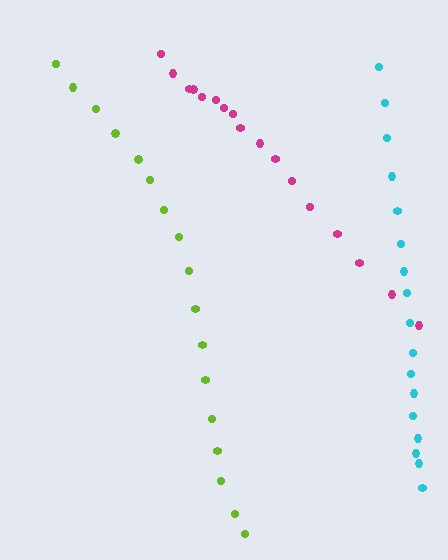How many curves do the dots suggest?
There are 3 distinct paths.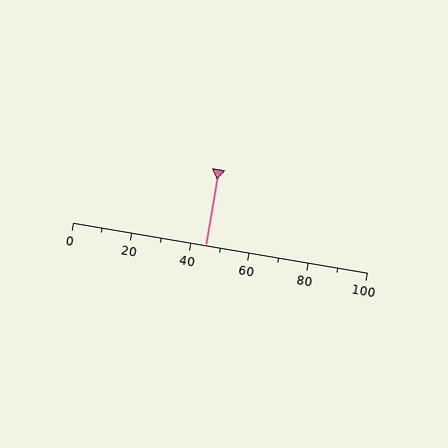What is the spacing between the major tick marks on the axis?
The major ticks are spaced 20 apart.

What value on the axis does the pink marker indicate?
The marker indicates approximately 45.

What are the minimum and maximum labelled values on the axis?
The axis runs from 0 to 100.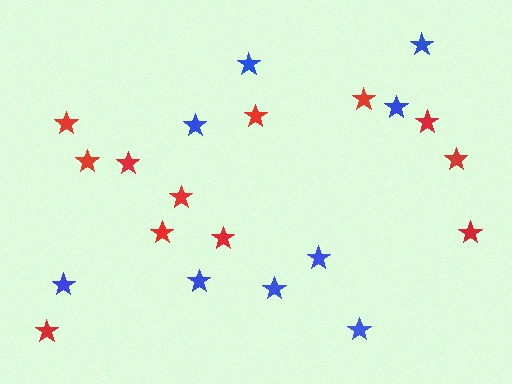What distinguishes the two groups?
There are 2 groups: one group of red stars (12) and one group of blue stars (9).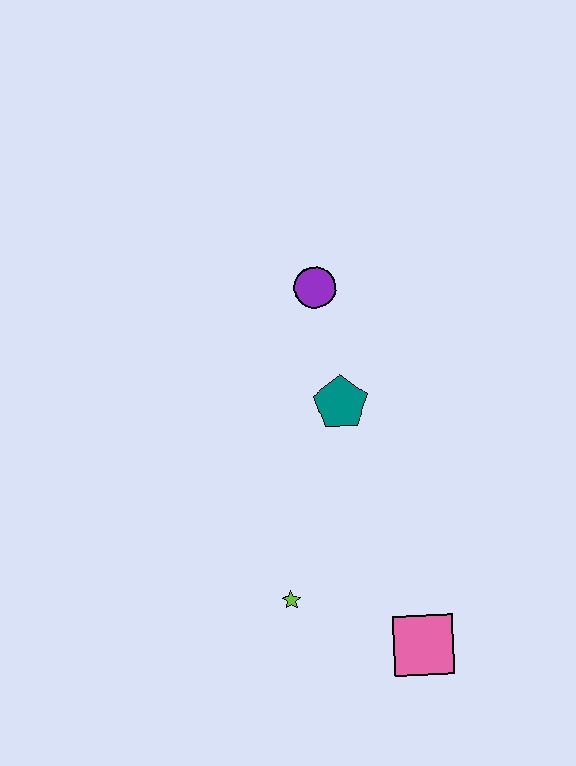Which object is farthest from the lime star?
The purple circle is farthest from the lime star.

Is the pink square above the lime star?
No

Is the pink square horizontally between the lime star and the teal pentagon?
No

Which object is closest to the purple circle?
The teal pentagon is closest to the purple circle.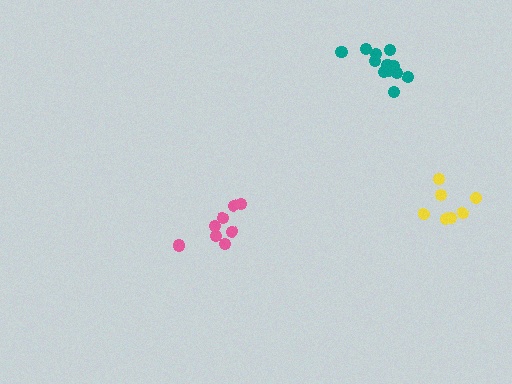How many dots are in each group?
Group 1: 7 dots, Group 2: 12 dots, Group 3: 8 dots (27 total).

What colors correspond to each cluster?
The clusters are colored: yellow, teal, pink.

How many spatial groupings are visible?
There are 3 spatial groupings.